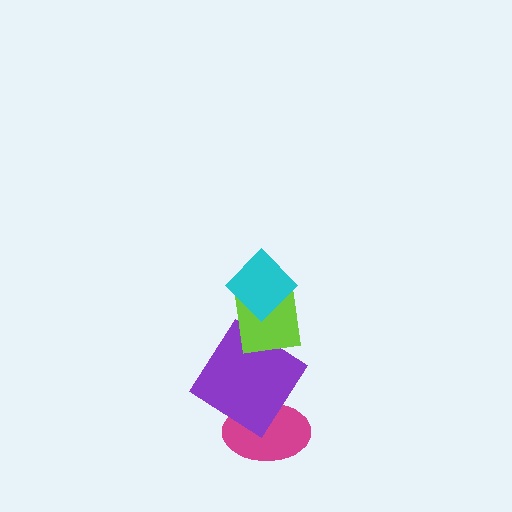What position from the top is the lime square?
The lime square is 2nd from the top.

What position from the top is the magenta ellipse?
The magenta ellipse is 4th from the top.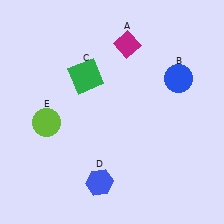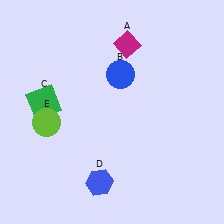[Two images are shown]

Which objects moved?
The objects that moved are: the blue circle (B), the green square (C).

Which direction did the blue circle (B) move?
The blue circle (B) moved left.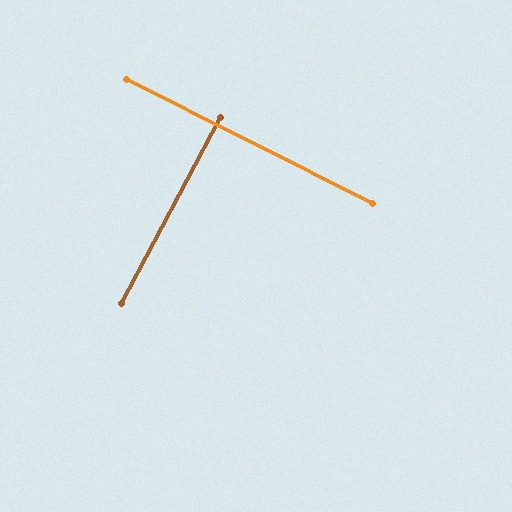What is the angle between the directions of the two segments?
Approximately 89 degrees.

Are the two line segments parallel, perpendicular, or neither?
Perpendicular — they meet at approximately 89°.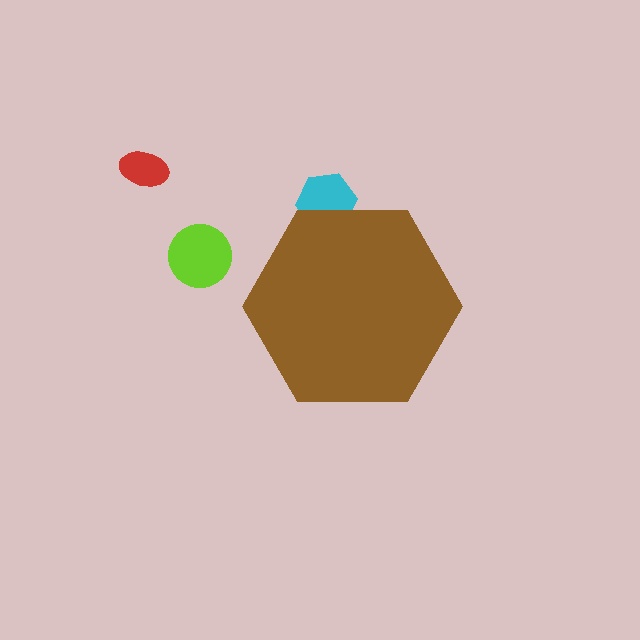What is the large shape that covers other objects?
A brown hexagon.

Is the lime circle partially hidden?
No, the lime circle is fully visible.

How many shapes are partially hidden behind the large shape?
1 shape is partially hidden.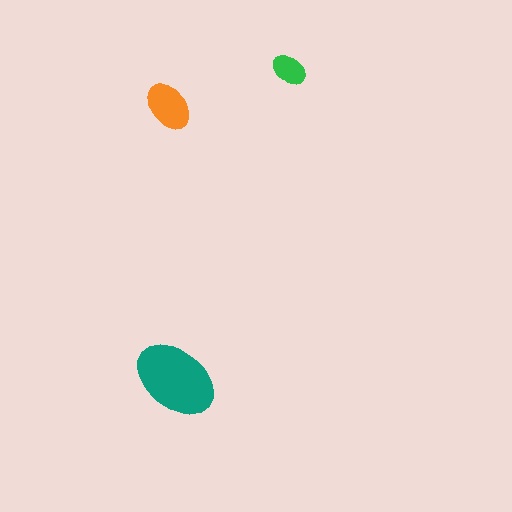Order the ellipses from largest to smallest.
the teal one, the orange one, the green one.